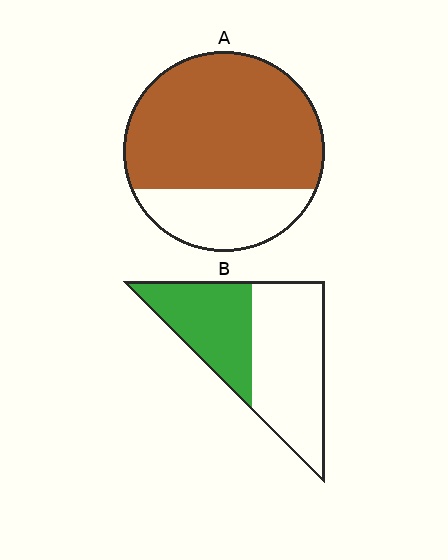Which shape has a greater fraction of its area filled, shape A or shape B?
Shape A.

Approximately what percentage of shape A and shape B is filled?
A is approximately 75% and B is approximately 40%.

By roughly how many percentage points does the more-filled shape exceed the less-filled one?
By roughly 30 percentage points (A over B).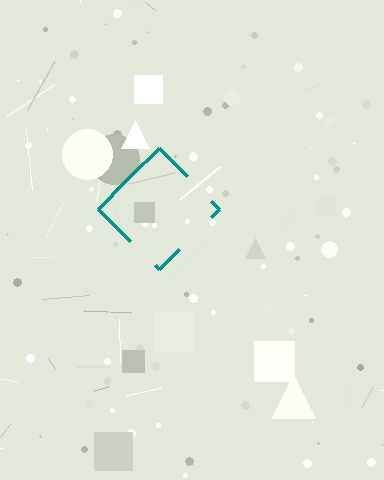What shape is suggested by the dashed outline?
The dashed outline suggests a diamond.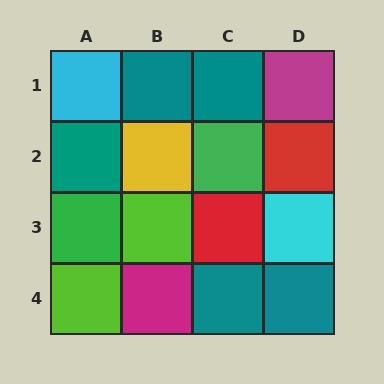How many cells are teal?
5 cells are teal.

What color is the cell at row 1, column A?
Cyan.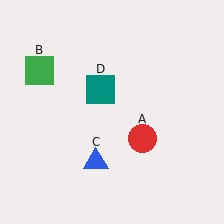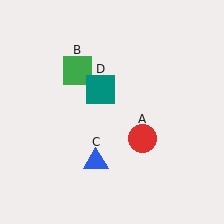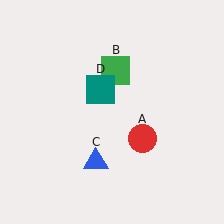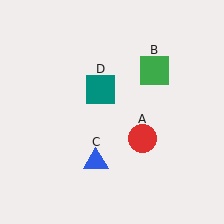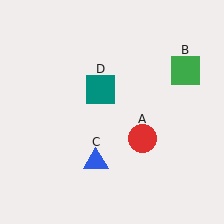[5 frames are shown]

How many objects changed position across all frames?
1 object changed position: green square (object B).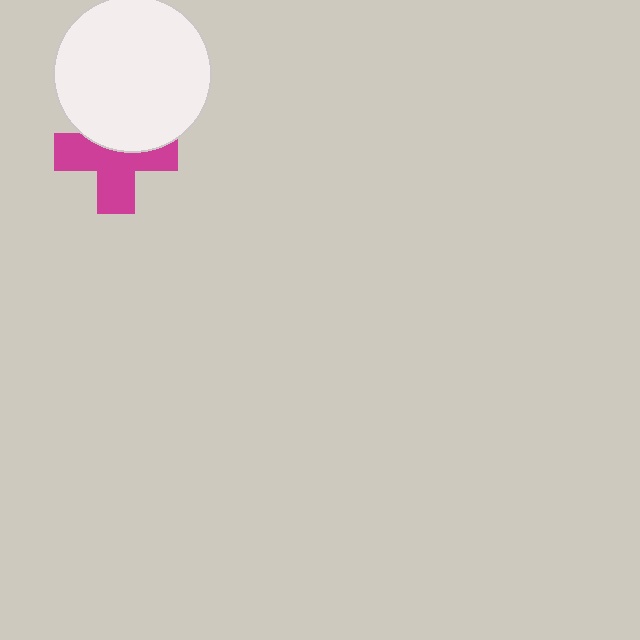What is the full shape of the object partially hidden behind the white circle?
The partially hidden object is a magenta cross.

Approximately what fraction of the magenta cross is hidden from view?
Roughly 38% of the magenta cross is hidden behind the white circle.